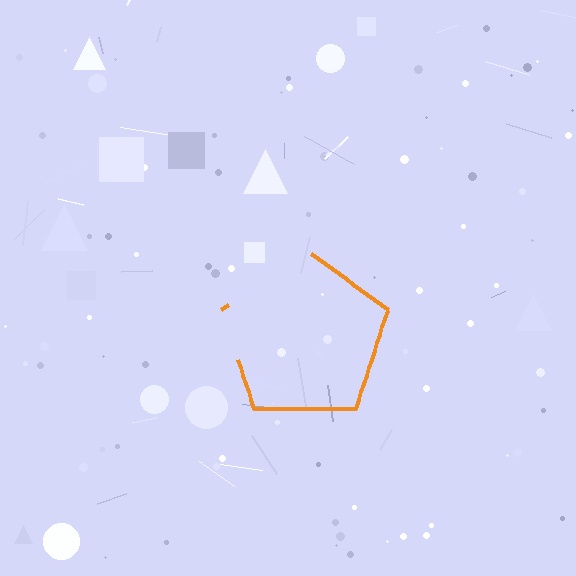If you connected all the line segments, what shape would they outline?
They would outline a pentagon.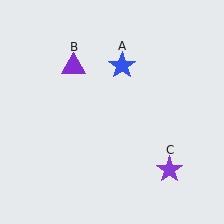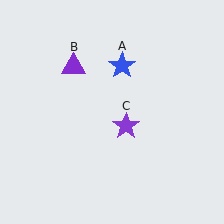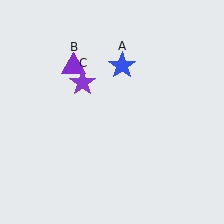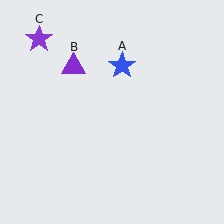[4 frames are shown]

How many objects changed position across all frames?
1 object changed position: purple star (object C).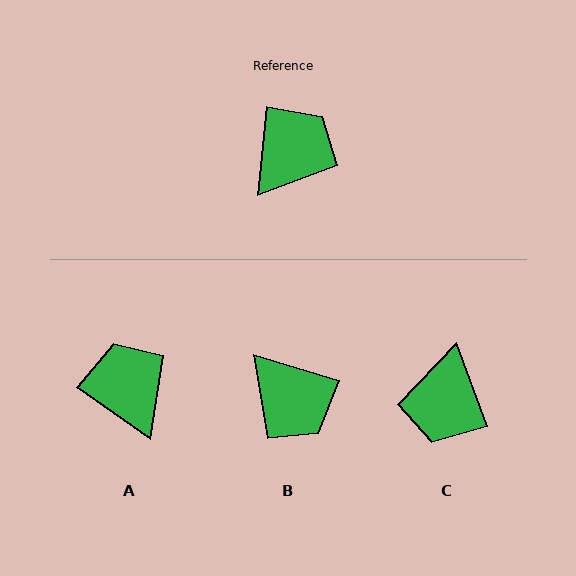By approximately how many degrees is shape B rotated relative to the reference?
Approximately 101 degrees clockwise.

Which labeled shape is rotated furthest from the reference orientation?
C, about 154 degrees away.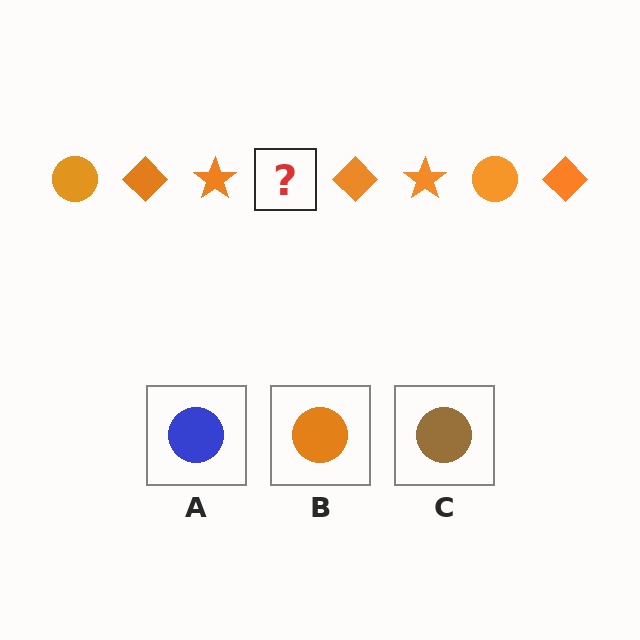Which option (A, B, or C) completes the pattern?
B.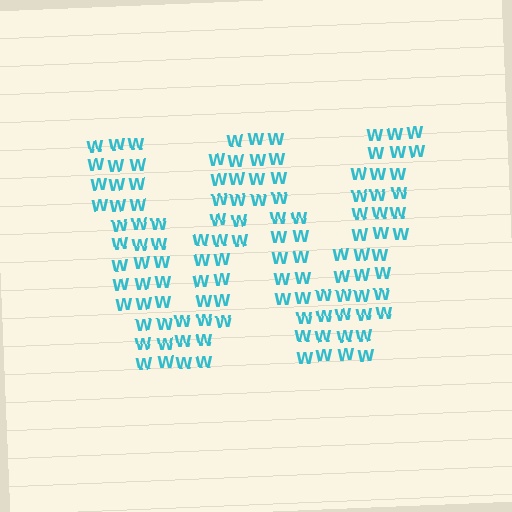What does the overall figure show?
The overall figure shows the letter W.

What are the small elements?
The small elements are letter W's.